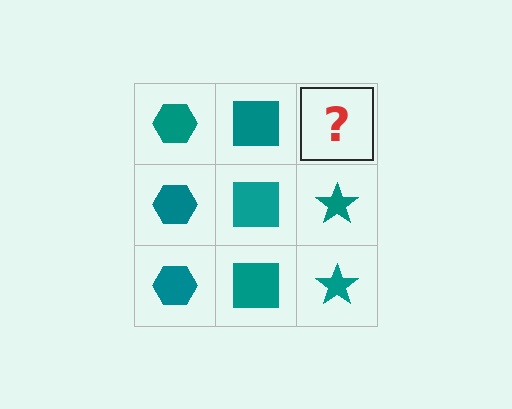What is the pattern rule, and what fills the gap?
The rule is that each column has a consistent shape. The gap should be filled with a teal star.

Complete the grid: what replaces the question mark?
The question mark should be replaced with a teal star.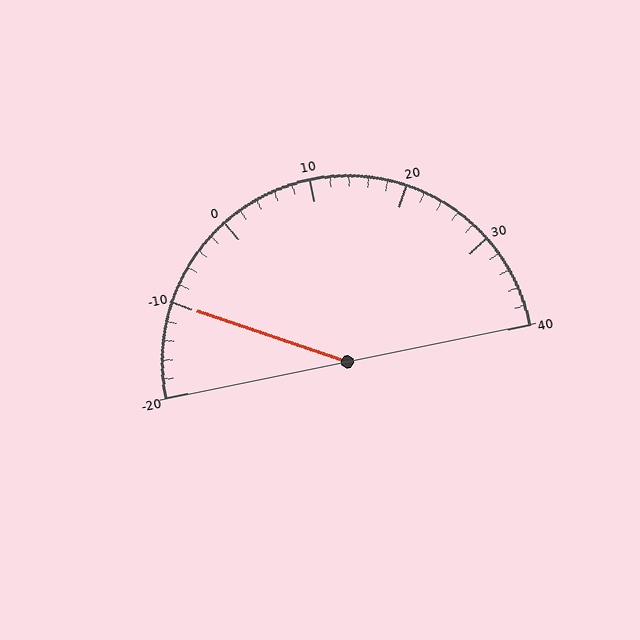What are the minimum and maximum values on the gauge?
The gauge ranges from -20 to 40.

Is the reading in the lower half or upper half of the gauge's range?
The reading is in the lower half of the range (-20 to 40).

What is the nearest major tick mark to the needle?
The nearest major tick mark is -10.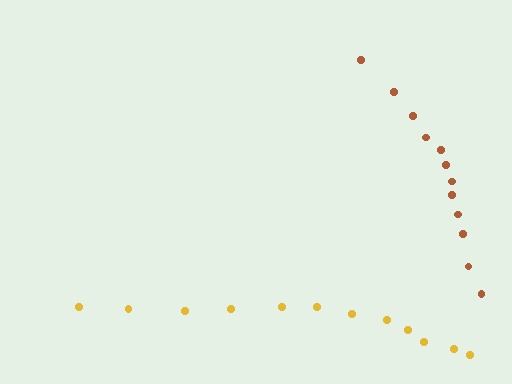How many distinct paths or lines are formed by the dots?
There are 2 distinct paths.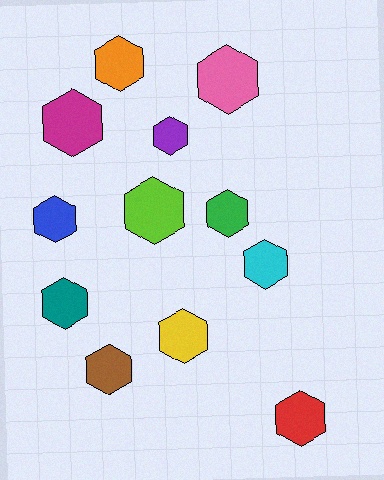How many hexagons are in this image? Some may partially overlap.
There are 12 hexagons.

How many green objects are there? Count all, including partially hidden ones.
There is 1 green object.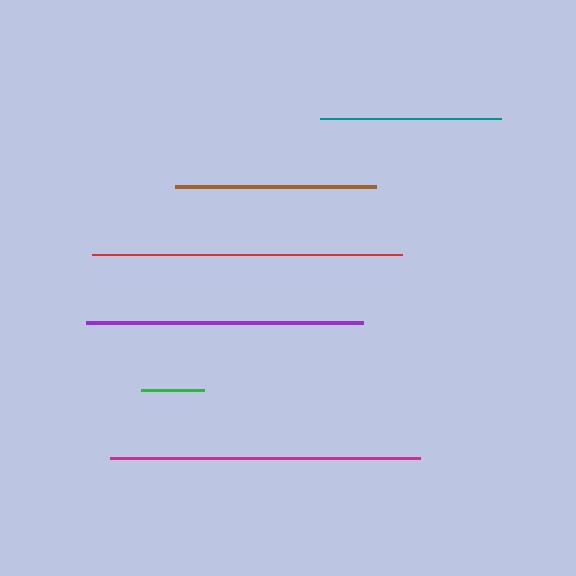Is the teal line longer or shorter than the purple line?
The purple line is longer than the teal line.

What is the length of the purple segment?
The purple segment is approximately 276 pixels long.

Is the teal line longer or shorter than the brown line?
The brown line is longer than the teal line.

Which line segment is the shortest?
The green line is the shortest at approximately 63 pixels.